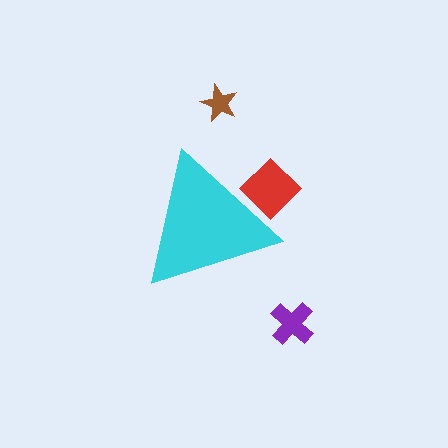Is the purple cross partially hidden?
No, the purple cross is fully visible.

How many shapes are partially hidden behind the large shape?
1 shape is partially hidden.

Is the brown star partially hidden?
No, the brown star is fully visible.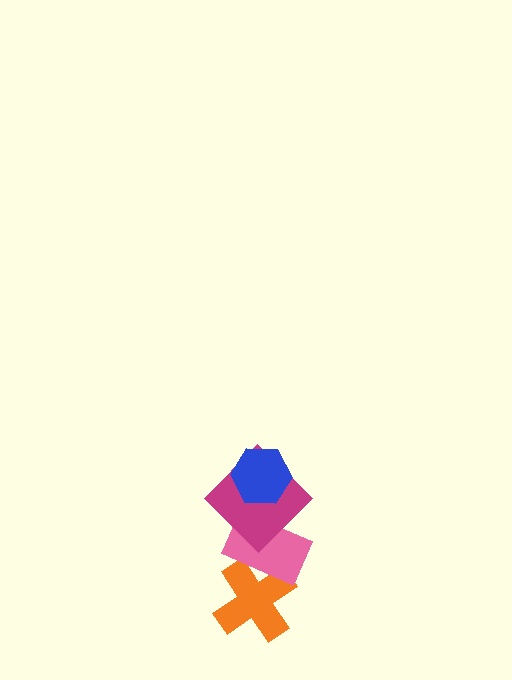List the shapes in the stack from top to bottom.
From top to bottom: the blue hexagon, the magenta diamond, the pink rectangle, the orange cross.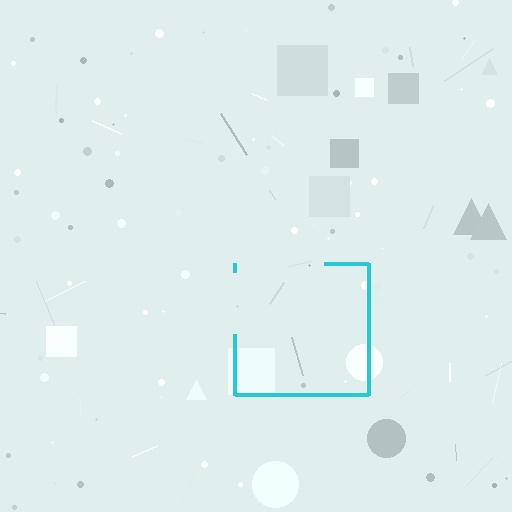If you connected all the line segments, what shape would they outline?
They would outline a square.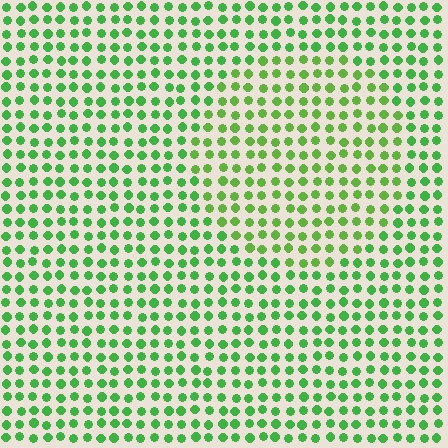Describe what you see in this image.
The image is filled with small green elements in a uniform arrangement. A circle-shaped region is visible where the elements are tinted to a slightly different hue, forming a subtle color boundary.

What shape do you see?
I see a circle.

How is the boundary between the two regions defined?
The boundary is defined purely by a slight shift in hue (about 21 degrees). Spacing, size, and orientation are identical on both sides.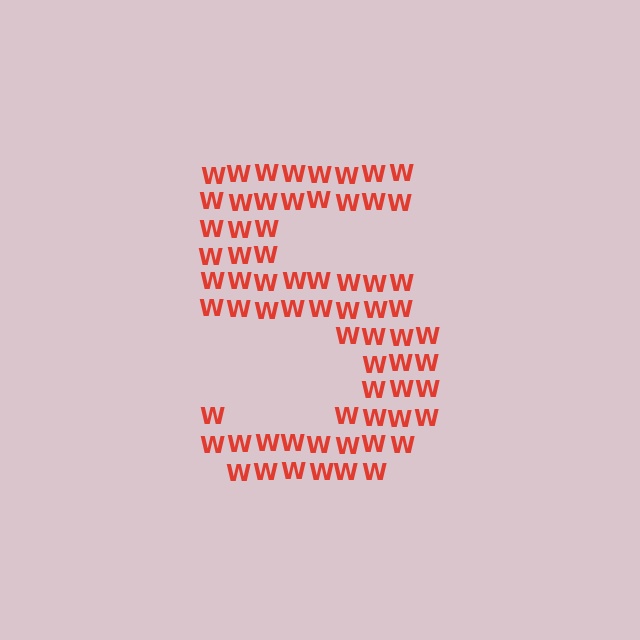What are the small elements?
The small elements are letter W's.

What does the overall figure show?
The overall figure shows the digit 5.